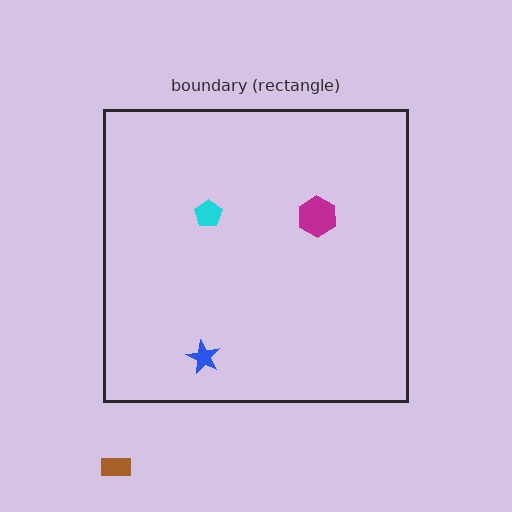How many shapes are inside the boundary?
3 inside, 1 outside.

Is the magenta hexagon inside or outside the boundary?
Inside.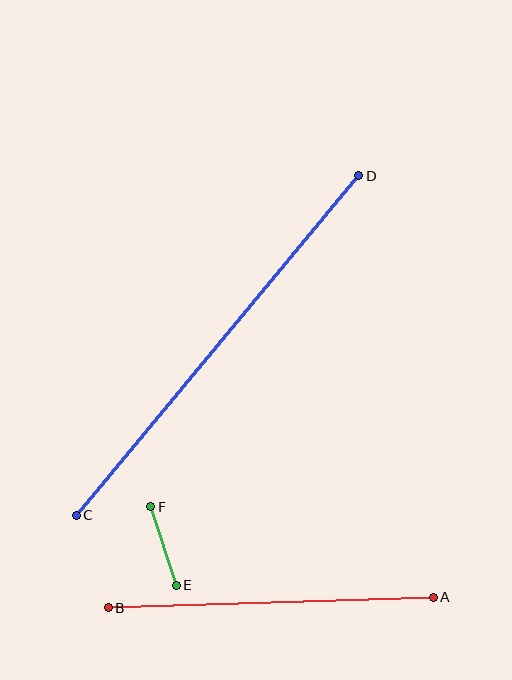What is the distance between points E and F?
The distance is approximately 83 pixels.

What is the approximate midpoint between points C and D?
The midpoint is at approximately (218, 346) pixels.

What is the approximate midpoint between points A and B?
The midpoint is at approximately (271, 602) pixels.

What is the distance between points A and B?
The distance is approximately 325 pixels.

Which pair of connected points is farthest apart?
Points C and D are farthest apart.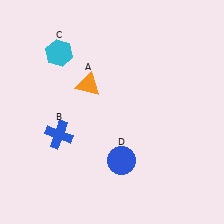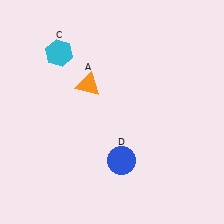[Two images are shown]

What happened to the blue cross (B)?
The blue cross (B) was removed in Image 2. It was in the bottom-left area of Image 1.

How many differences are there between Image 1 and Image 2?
There is 1 difference between the two images.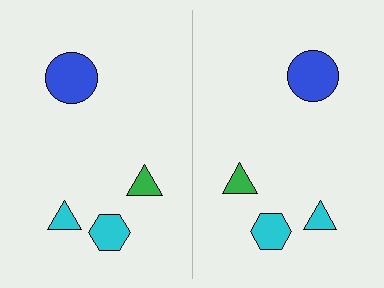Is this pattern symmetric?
Yes, this pattern has bilateral (reflection) symmetry.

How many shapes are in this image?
There are 8 shapes in this image.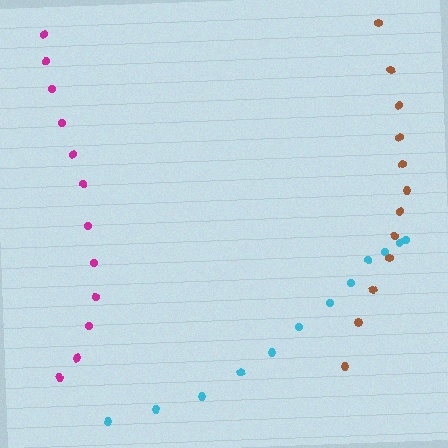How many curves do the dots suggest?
There are 3 distinct paths.